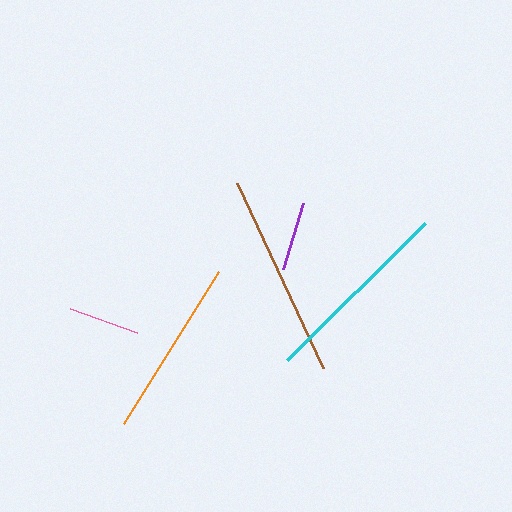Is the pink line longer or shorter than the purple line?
The pink line is longer than the purple line.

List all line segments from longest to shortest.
From longest to shortest: brown, cyan, orange, pink, purple.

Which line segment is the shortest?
The purple line is the shortest at approximately 70 pixels.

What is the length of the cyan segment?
The cyan segment is approximately 194 pixels long.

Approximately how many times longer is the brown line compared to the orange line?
The brown line is approximately 1.1 times the length of the orange line.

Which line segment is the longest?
The brown line is the longest at approximately 204 pixels.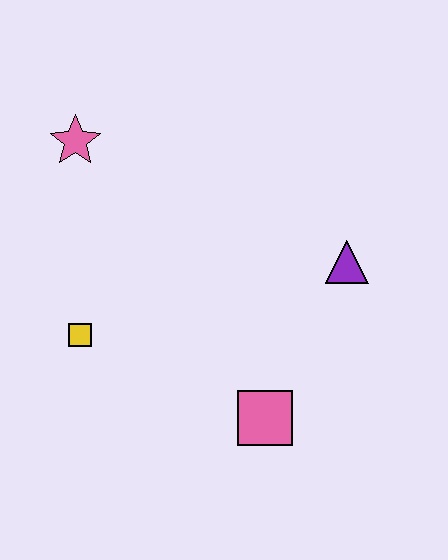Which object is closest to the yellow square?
The pink star is closest to the yellow square.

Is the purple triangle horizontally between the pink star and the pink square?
No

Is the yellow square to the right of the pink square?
No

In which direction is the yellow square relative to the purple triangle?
The yellow square is to the left of the purple triangle.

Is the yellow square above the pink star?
No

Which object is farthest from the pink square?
The pink star is farthest from the pink square.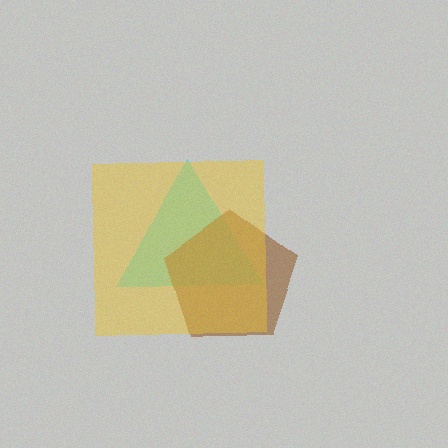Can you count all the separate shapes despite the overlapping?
Yes, there are 3 separate shapes.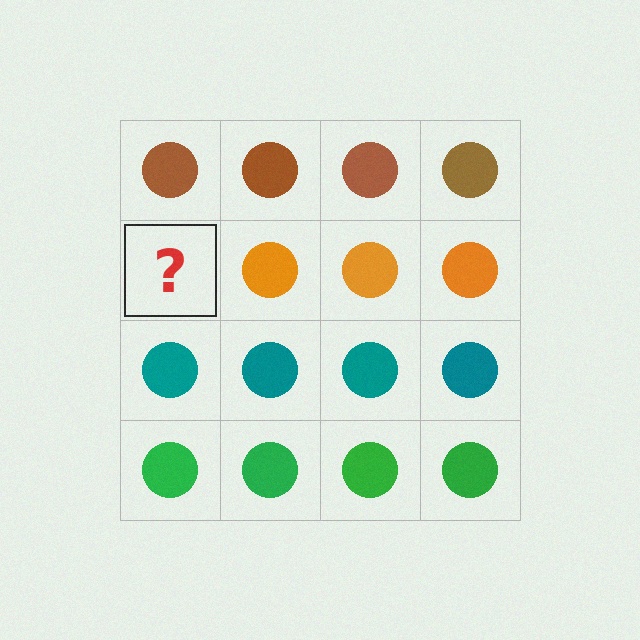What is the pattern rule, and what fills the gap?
The rule is that each row has a consistent color. The gap should be filled with an orange circle.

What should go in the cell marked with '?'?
The missing cell should contain an orange circle.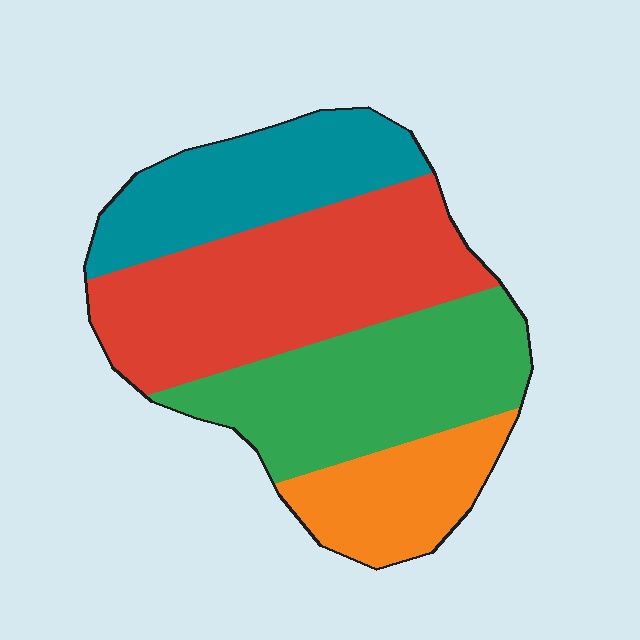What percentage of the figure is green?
Green takes up about one quarter (1/4) of the figure.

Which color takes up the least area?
Orange, at roughly 15%.